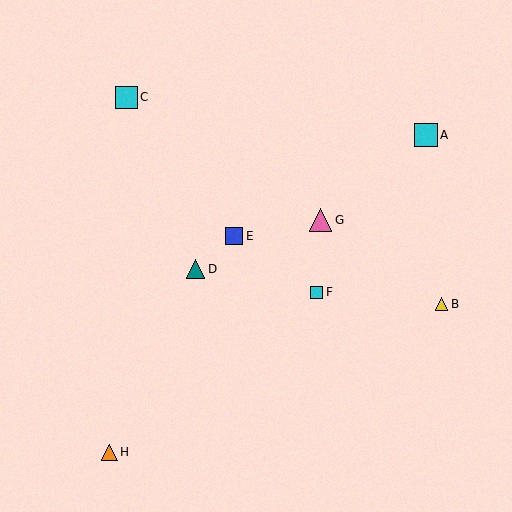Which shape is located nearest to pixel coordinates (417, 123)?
The cyan square (labeled A) at (426, 135) is nearest to that location.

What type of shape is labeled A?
Shape A is a cyan square.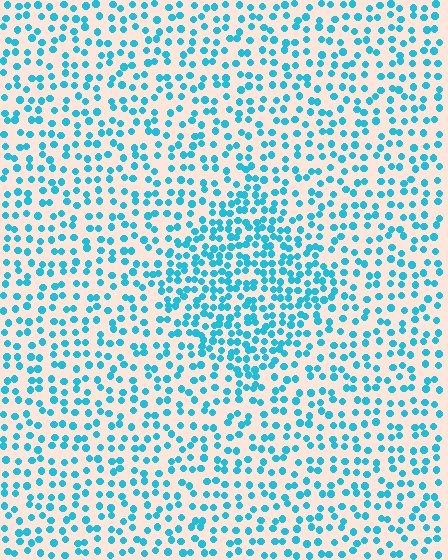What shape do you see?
I see a diamond.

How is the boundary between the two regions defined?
The boundary is defined by a change in element density (approximately 1.8x ratio). All elements are the same color, size, and shape.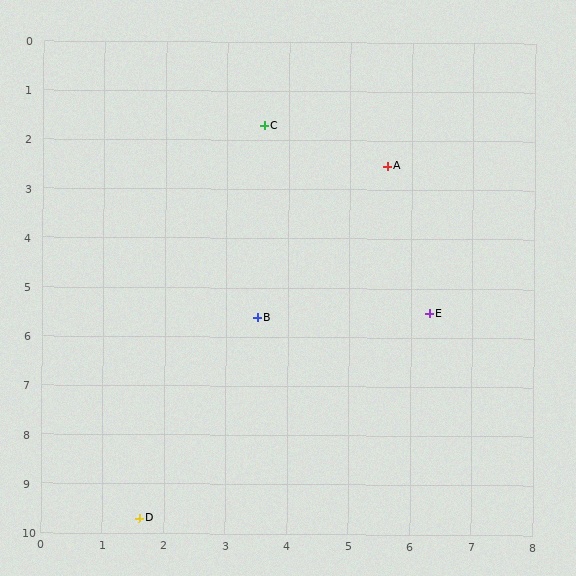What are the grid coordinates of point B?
Point B is at approximately (3.5, 5.6).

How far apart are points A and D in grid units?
Points A and D are about 8.2 grid units apart.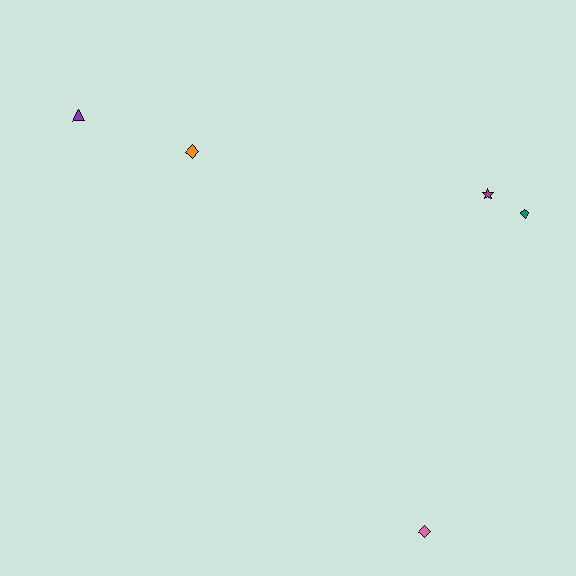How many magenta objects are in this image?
There is 1 magenta object.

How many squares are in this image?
There are no squares.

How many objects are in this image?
There are 5 objects.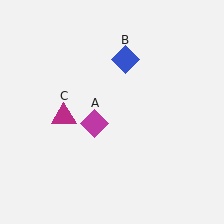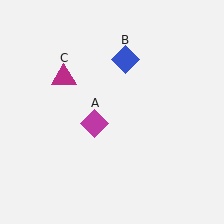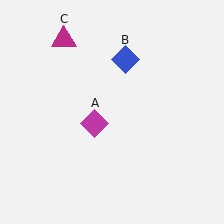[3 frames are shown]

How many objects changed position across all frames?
1 object changed position: magenta triangle (object C).